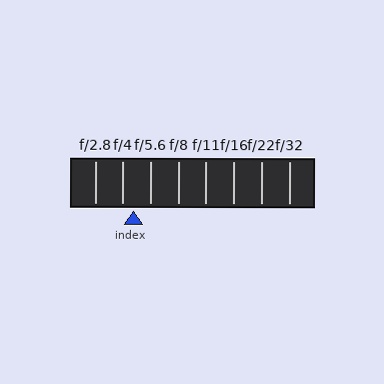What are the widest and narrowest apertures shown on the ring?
The widest aperture shown is f/2.8 and the narrowest is f/32.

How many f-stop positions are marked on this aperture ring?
There are 8 f-stop positions marked.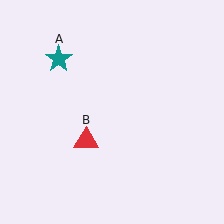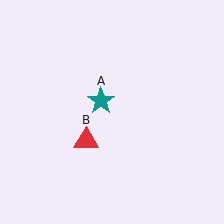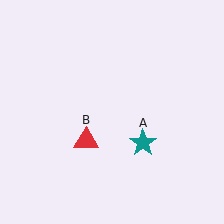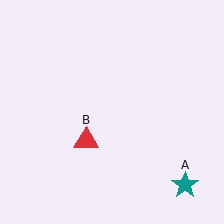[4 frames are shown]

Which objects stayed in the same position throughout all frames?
Red triangle (object B) remained stationary.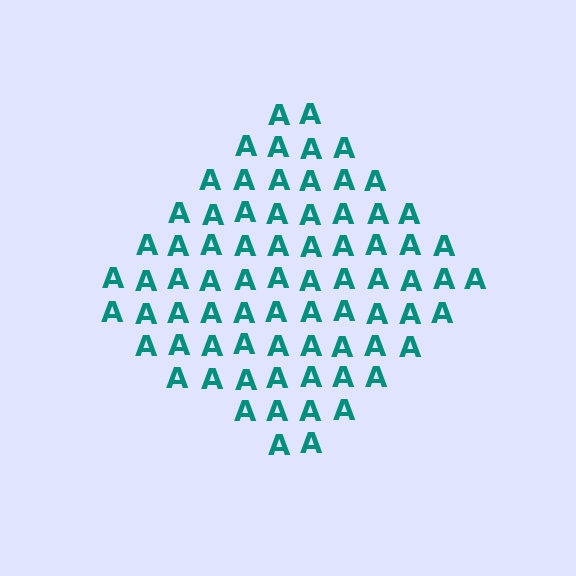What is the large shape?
The large shape is a diamond.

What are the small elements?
The small elements are letter A's.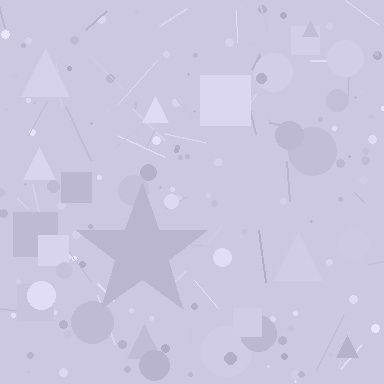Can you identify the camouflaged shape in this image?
The camouflaged shape is a star.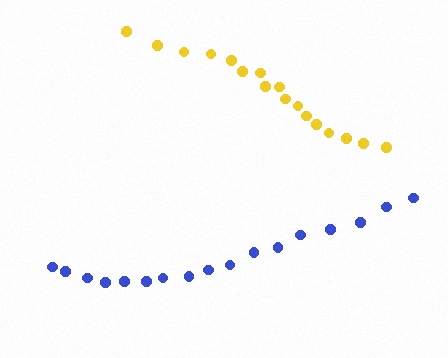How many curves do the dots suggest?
There are 2 distinct paths.